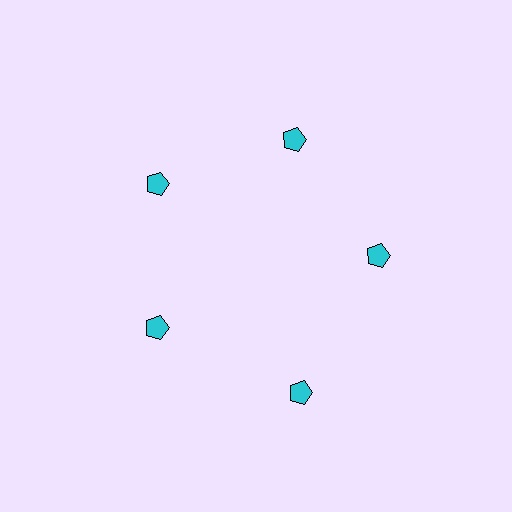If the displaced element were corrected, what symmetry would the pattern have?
It would have 5-fold rotational symmetry — the pattern would map onto itself every 72 degrees.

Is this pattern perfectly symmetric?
No. The 5 cyan pentagons are arranged in a ring, but one element near the 5 o'clock position is pushed outward from the center, breaking the 5-fold rotational symmetry.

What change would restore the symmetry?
The symmetry would be restored by moving it inward, back onto the ring so that all 5 pentagons sit at equal angles and equal distance from the center.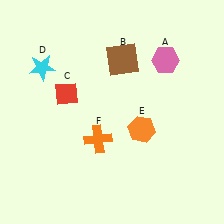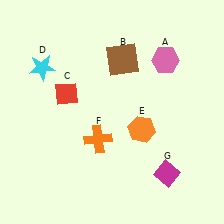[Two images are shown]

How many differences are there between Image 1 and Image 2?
There is 1 difference between the two images.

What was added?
A magenta diamond (G) was added in Image 2.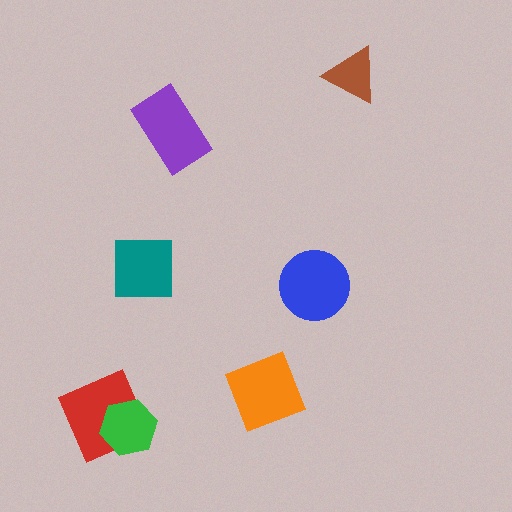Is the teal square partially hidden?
No, no other shape covers it.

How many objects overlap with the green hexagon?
1 object overlaps with the green hexagon.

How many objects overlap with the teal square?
0 objects overlap with the teal square.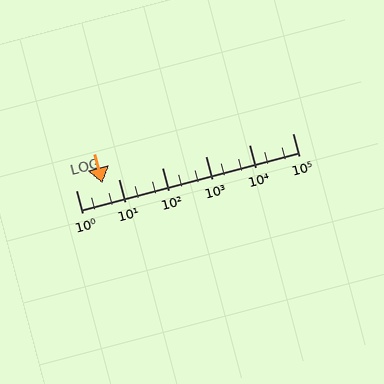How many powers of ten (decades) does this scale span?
The scale spans 5 decades, from 1 to 100000.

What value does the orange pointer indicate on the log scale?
The pointer indicates approximately 4.1.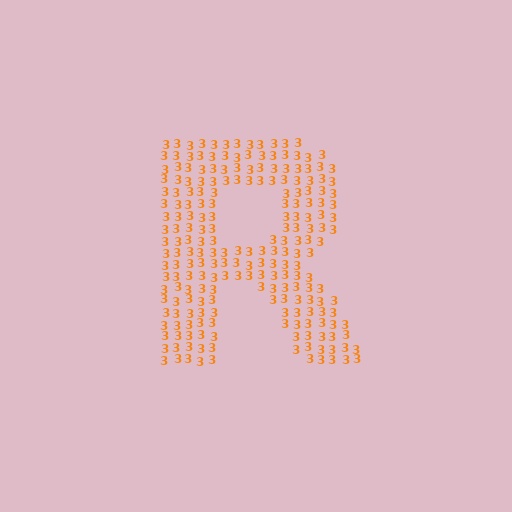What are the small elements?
The small elements are digit 3's.